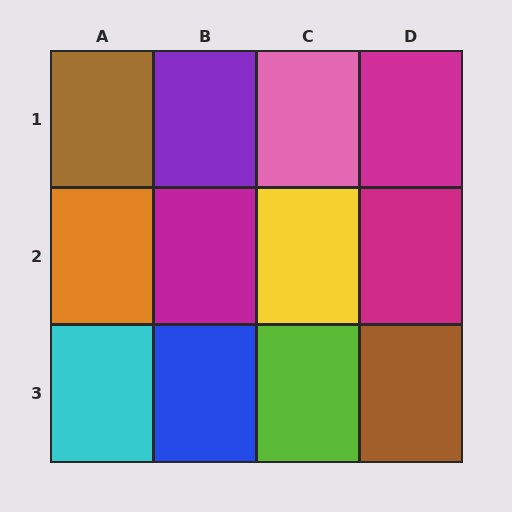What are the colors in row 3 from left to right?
Cyan, blue, lime, brown.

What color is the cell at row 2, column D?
Magenta.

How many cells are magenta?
3 cells are magenta.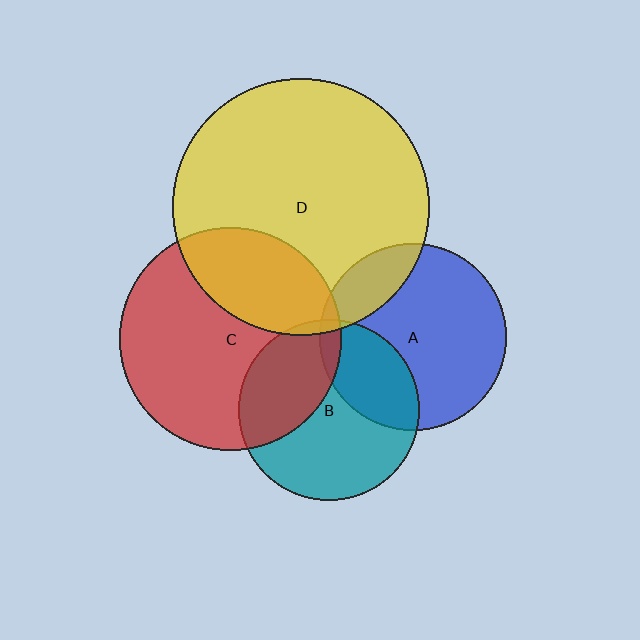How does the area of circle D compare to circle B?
Approximately 2.0 times.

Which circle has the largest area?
Circle D (yellow).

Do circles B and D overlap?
Yes.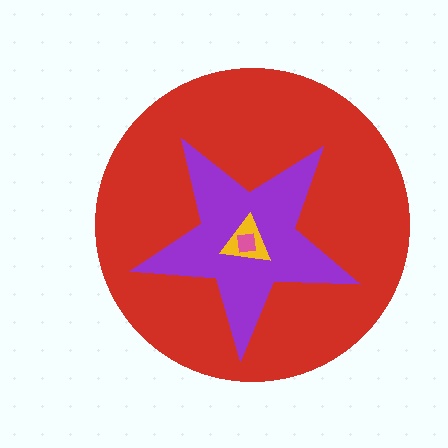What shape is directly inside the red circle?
The purple star.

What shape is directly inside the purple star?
The yellow triangle.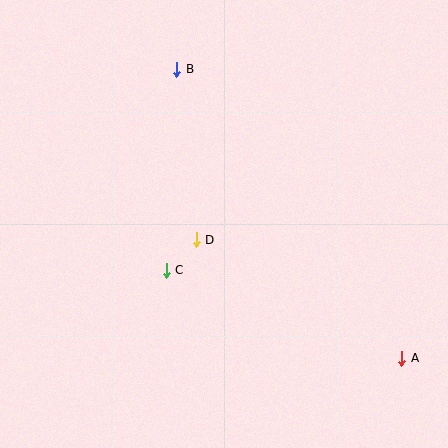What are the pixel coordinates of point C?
Point C is at (166, 270).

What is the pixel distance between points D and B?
The distance between D and B is 172 pixels.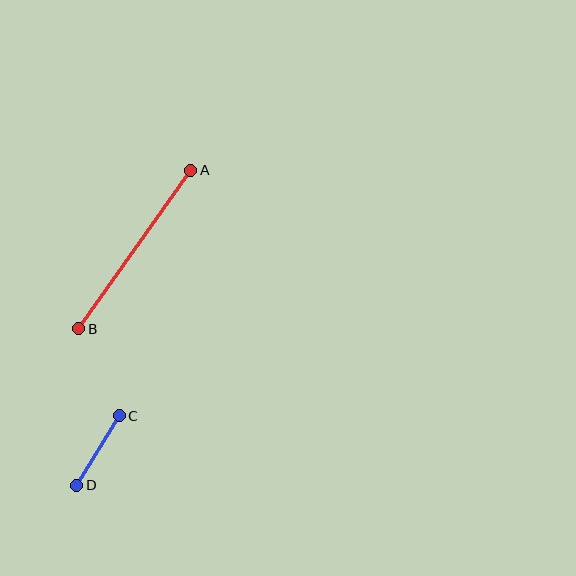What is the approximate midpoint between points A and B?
The midpoint is at approximately (135, 250) pixels.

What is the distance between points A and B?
The distance is approximately 194 pixels.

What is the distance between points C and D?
The distance is approximately 81 pixels.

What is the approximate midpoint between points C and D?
The midpoint is at approximately (98, 451) pixels.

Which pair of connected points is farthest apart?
Points A and B are farthest apart.